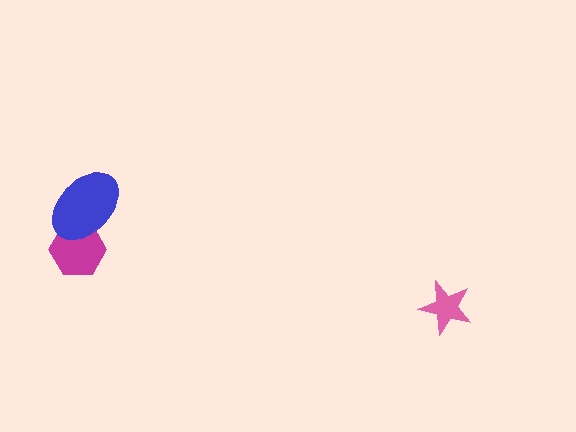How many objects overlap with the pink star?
0 objects overlap with the pink star.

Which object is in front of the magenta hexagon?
The blue ellipse is in front of the magenta hexagon.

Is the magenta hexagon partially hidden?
Yes, it is partially covered by another shape.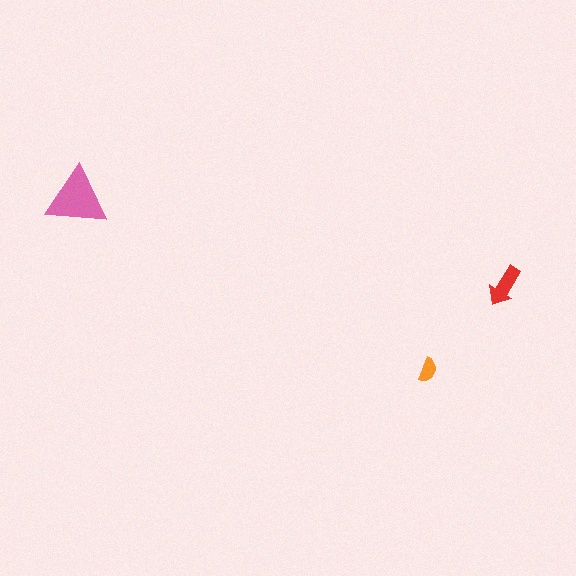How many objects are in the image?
There are 3 objects in the image.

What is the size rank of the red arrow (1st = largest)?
2nd.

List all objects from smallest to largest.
The orange semicircle, the red arrow, the pink triangle.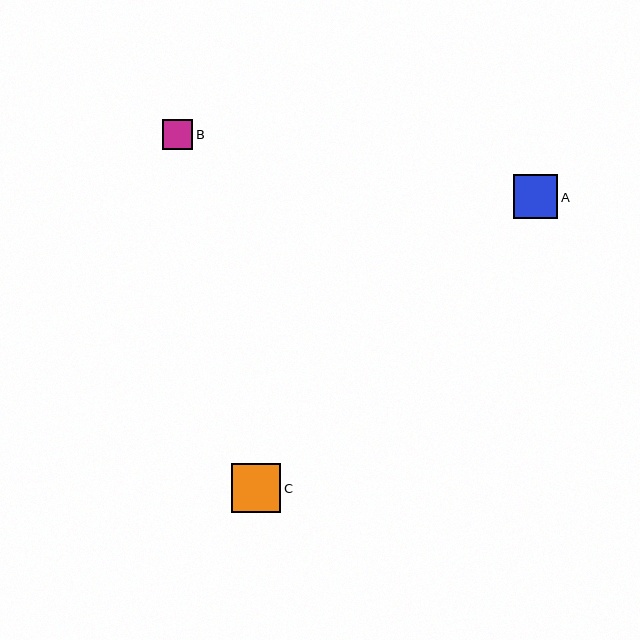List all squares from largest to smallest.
From largest to smallest: C, A, B.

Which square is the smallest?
Square B is the smallest with a size of approximately 31 pixels.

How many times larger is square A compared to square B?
Square A is approximately 1.4 times the size of square B.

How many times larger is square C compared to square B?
Square C is approximately 1.6 times the size of square B.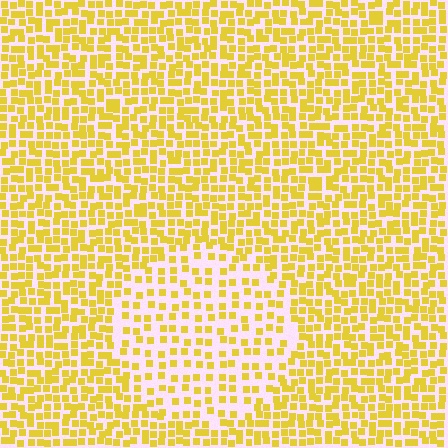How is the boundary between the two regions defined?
The boundary is defined by a change in element density (approximately 1.9x ratio). All elements are the same color, size, and shape.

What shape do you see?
I see a circle.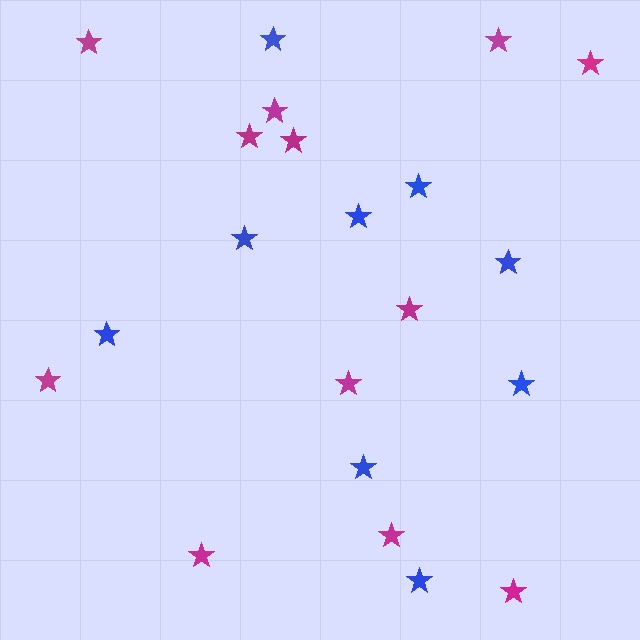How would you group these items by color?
There are 2 groups: one group of magenta stars (12) and one group of blue stars (9).